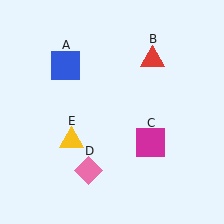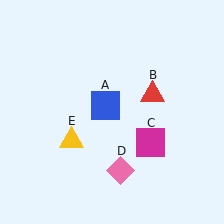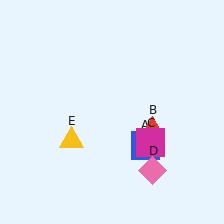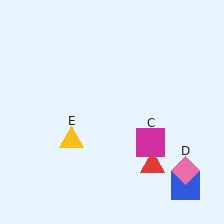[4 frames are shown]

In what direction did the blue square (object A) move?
The blue square (object A) moved down and to the right.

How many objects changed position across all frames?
3 objects changed position: blue square (object A), red triangle (object B), pink diamond (object D).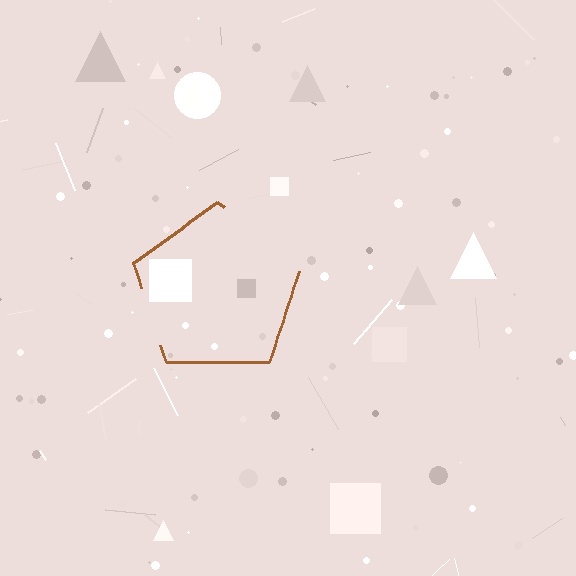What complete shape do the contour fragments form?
The contour fragments form a pentagon.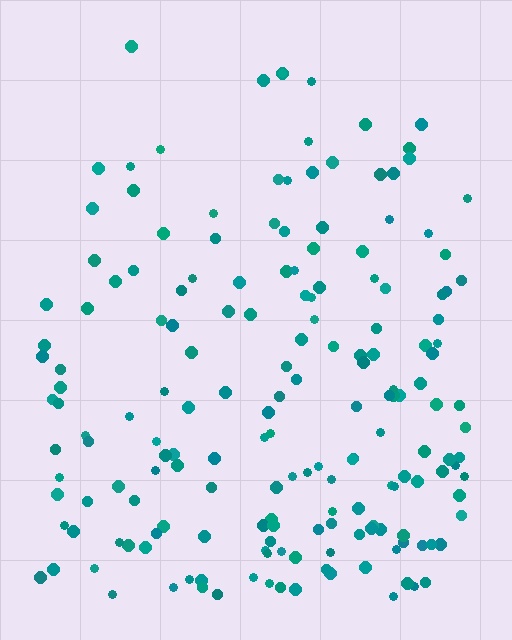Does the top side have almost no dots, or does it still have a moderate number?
Still a moderate number, just noticeably fewer than the bottom.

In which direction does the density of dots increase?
From top to bottom, with the bottom side densest.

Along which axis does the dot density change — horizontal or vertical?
Vertical.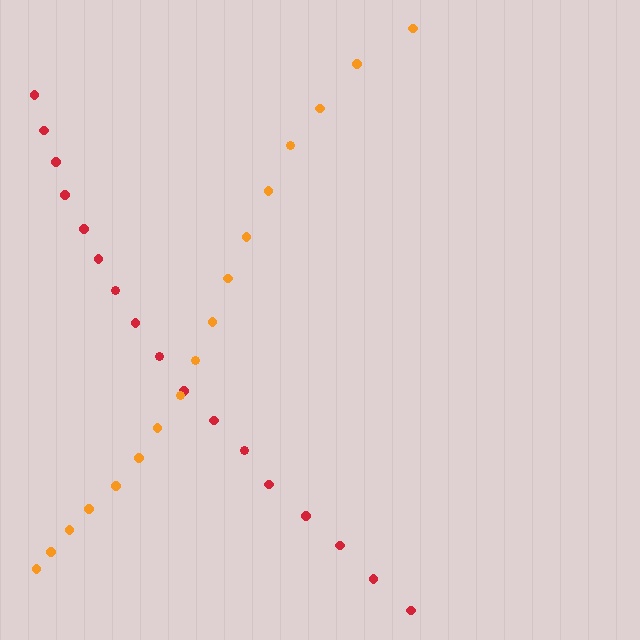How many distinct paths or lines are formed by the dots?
There are 2 distinct paths.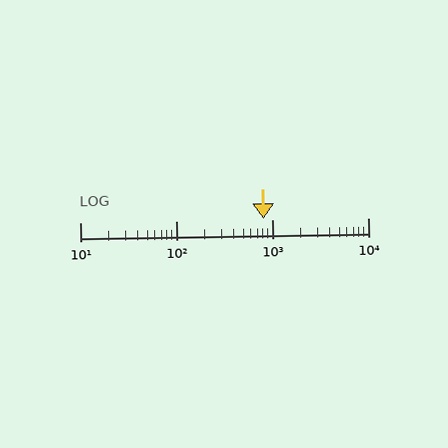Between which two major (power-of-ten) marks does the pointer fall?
The pointer is between 100 and 1000.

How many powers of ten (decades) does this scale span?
The scale spans 3 decades, from 10 to 10000.